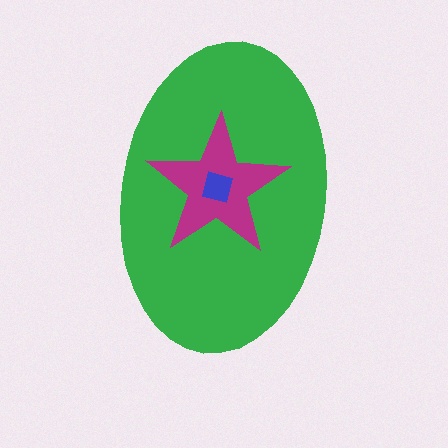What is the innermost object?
The blue square.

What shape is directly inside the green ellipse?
The magenta star.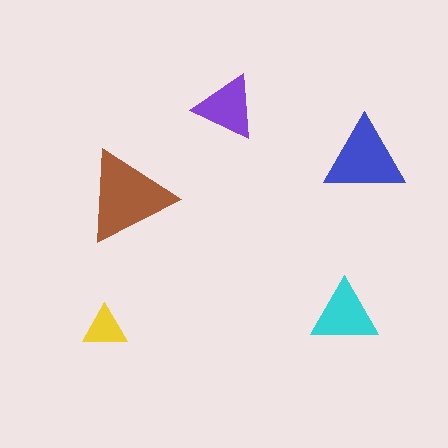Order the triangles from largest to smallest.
the brown one, the blue one, the cyan one, the purple one, the yellow one.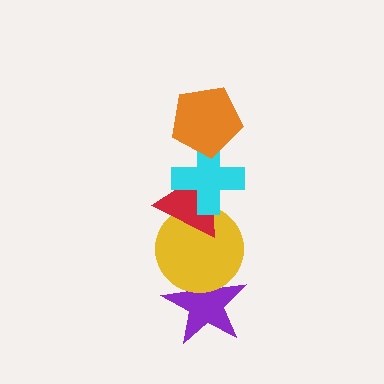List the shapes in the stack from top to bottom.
From top to bottom: the orange pentagon, the cyan cross, the red triangle, the yellow circle, the purple star.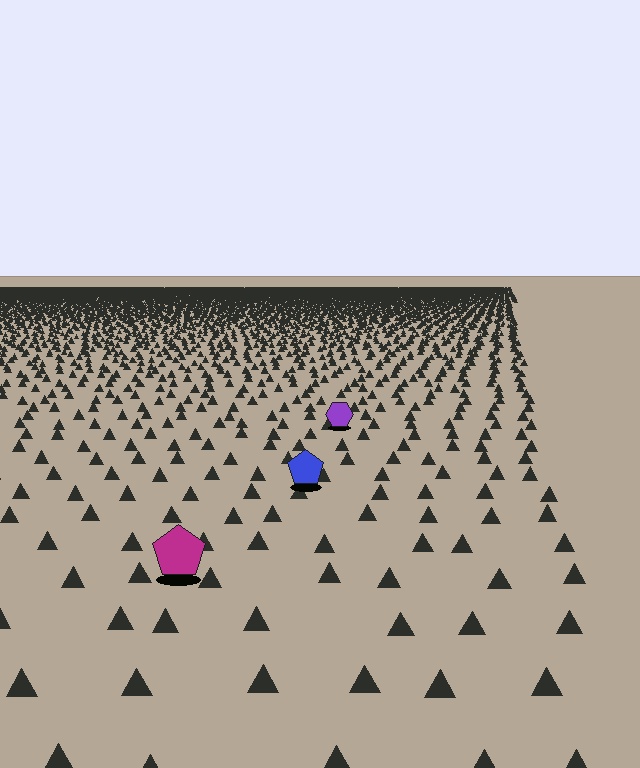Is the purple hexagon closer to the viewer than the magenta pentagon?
No. The magenta pentagon is closer — you can tell from the texture gradient: the ground texture is coarser near it.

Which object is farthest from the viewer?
The purple hexagon is farthest from the viewer. It appears smaller and the ground texture around it is denser.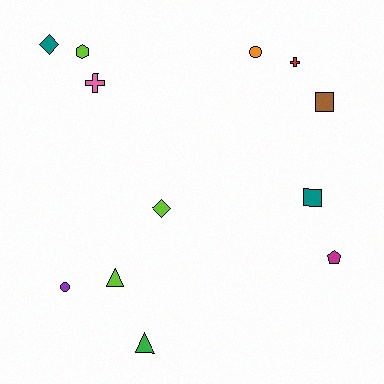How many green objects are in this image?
There is 1 green object.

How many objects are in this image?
There are 12 objects.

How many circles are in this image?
There are 2 circles.